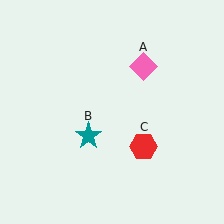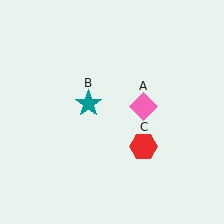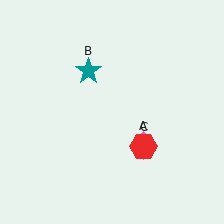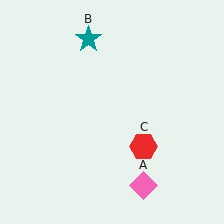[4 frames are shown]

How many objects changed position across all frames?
2 objects changed position: pink diamond (object A), teal star (object B).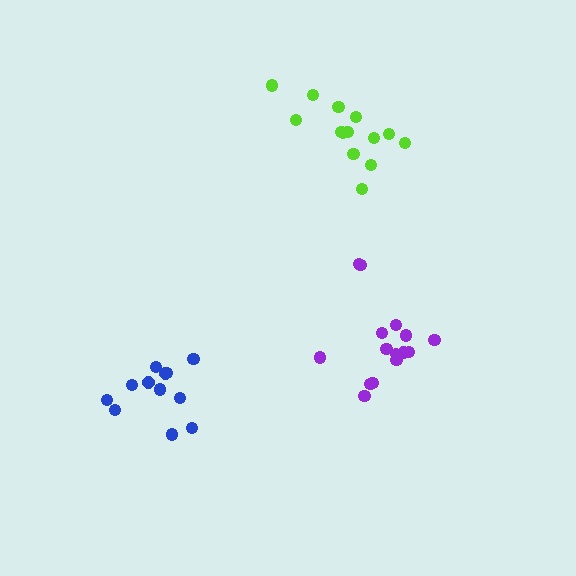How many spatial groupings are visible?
There are 3 spatial groupings.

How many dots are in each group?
Group 1: 12 dots, Group 2: 15 dots, Group 3: 14 dots (41 total).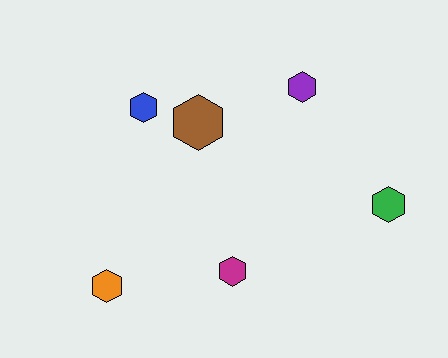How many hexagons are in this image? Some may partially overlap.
There are 6 hexagons.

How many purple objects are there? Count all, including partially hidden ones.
There is 1 purple object.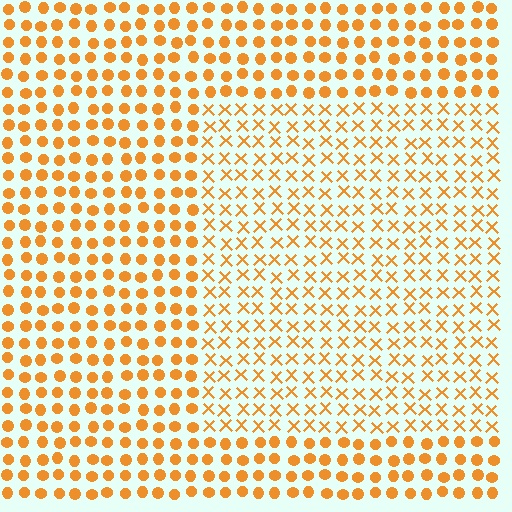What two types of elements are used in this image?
The image uses X marks inside the rectangle region and circles outside it.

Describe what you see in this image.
The image is filled with small orange elements arranged in a uniform grid. A rectangle-shaped region contains X marks, while the surrounding area contains circles. The boundary is defined purely by the change in element shape.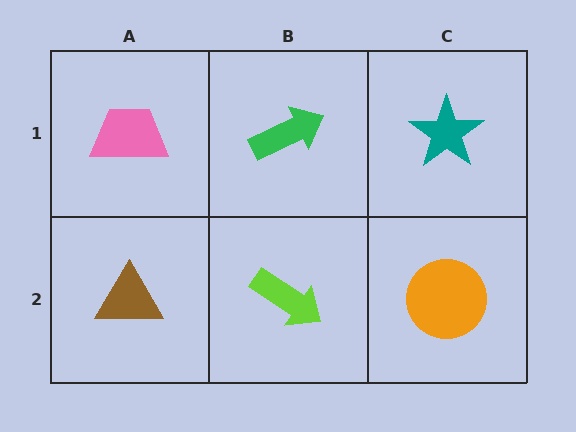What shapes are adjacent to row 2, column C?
A teal star (row 1, column C), a lime arrow (row 2, column B).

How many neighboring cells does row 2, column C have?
2.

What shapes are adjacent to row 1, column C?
An orange circle (row 2, column C), a green arrow (row 1, column B).